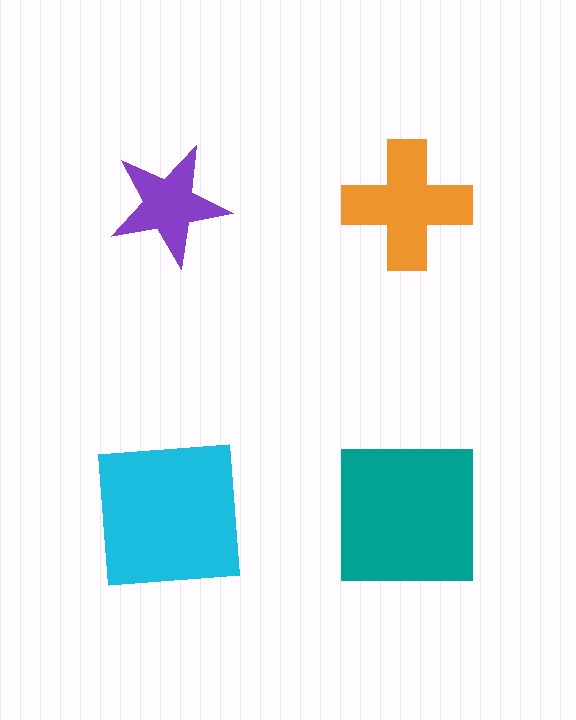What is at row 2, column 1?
A cyan square.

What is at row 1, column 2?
An orange cross.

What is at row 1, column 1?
A purple star.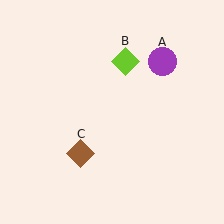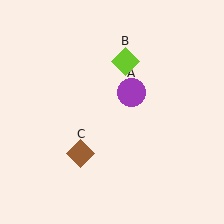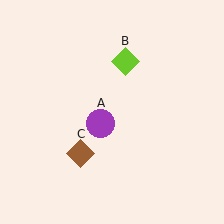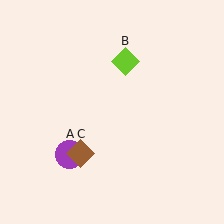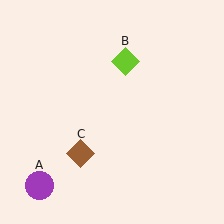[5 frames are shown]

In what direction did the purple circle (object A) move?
The purple circle (object A) moved down and to the left.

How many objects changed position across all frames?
1 object changed position: purple circle (object A).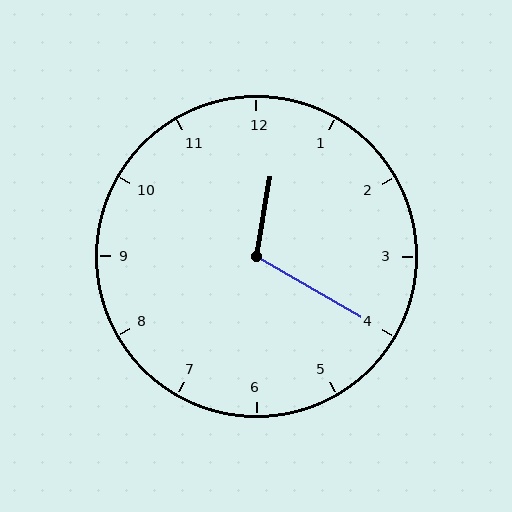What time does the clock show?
12:20.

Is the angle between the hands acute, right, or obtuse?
It is obtuse.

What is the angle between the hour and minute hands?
Approximately 110 degrees.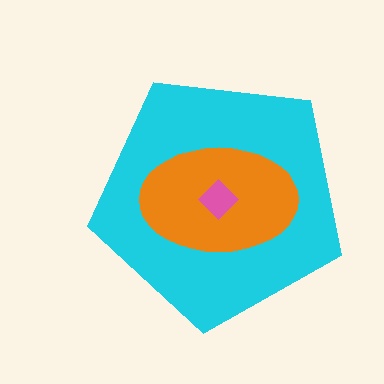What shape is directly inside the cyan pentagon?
The orange ellipse.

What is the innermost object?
The pink diamond.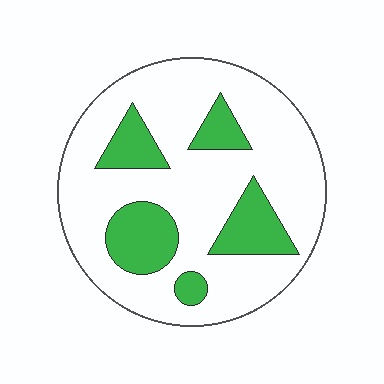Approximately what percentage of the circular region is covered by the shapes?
Approximately 25%.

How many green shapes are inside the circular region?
5.